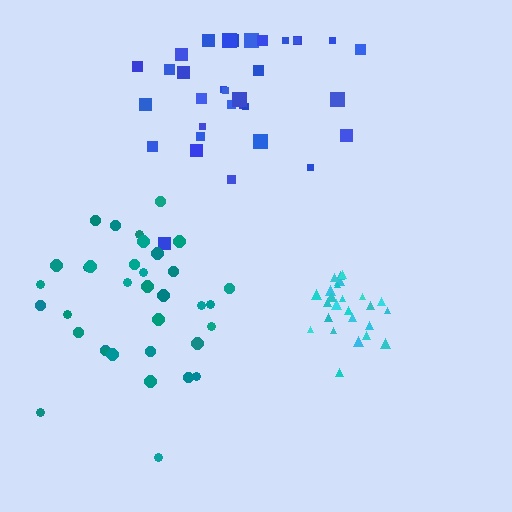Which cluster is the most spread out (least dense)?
Blue.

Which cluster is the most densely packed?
Cyan.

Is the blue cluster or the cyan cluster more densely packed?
Cyan.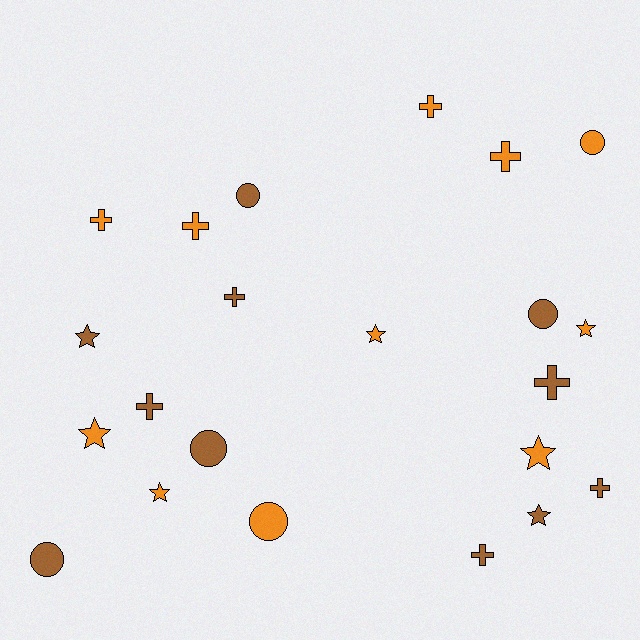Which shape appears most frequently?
Cross, with 9 objects.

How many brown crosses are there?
There are 5 brown crosses.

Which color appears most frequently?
Orange, with 11 objects.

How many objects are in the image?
There are 22 objects.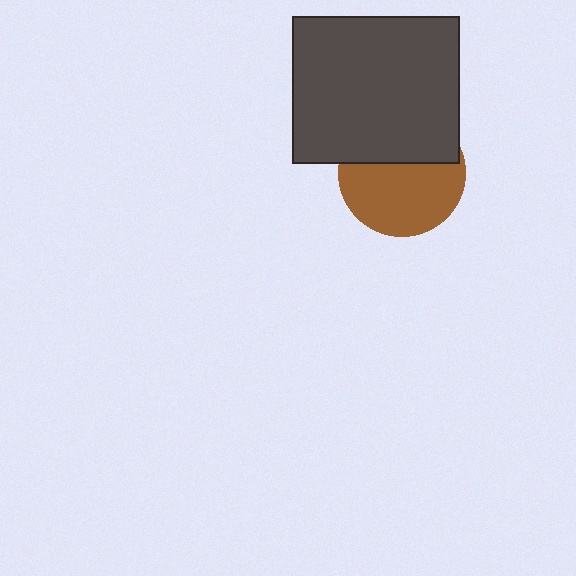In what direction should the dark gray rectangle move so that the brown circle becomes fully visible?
The dark gray rectangle should move up. That is the shortest direction to clear the overlap and leave the brown circle fully visible.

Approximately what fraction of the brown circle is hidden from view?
Roughly 40% of the brown circle is hidden behind the dark gray rectangle.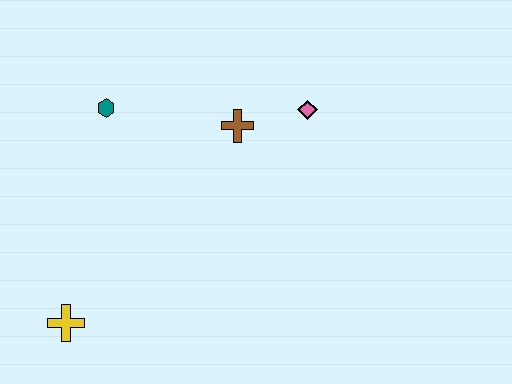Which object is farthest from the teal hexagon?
The yellow cross is farthest from the teal hexagon.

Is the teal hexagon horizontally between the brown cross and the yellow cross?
Yes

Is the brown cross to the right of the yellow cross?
Yes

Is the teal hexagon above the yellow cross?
Yes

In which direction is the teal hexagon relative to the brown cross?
The teal hexagon is to the left of the brown cross.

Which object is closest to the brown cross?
The pink diamond is closest to the brown cross.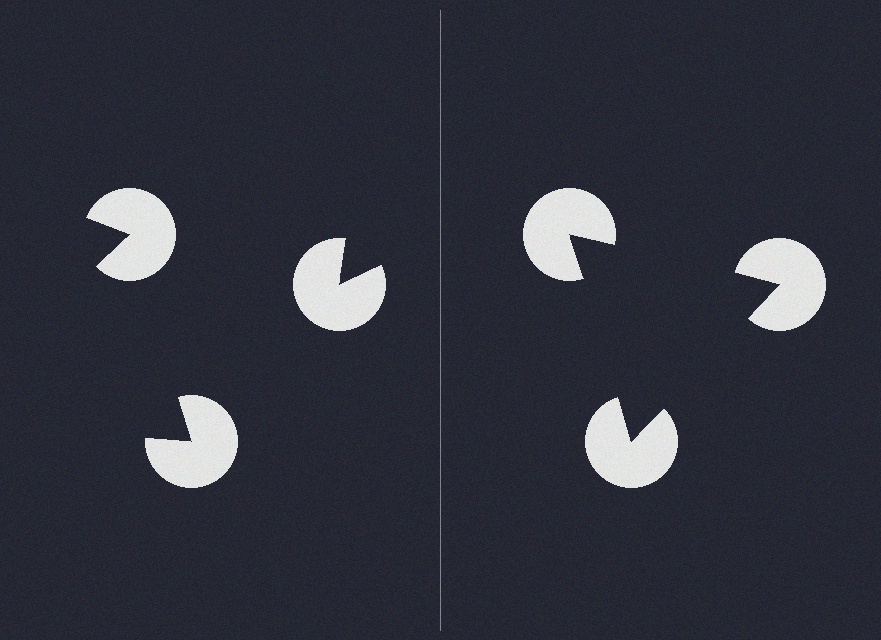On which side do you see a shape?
An illusory triangle appears on the right side. On the left side the wedge cuts are rotated, so no coherent shape forms.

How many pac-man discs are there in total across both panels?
6 — 3 on each side.